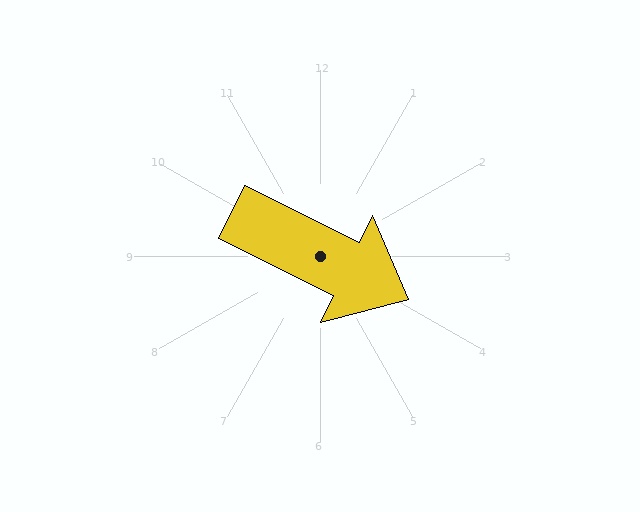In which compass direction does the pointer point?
Southeast.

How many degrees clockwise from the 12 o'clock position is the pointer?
Approximately 116 degrees.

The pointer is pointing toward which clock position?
Roughly 4 o'clock.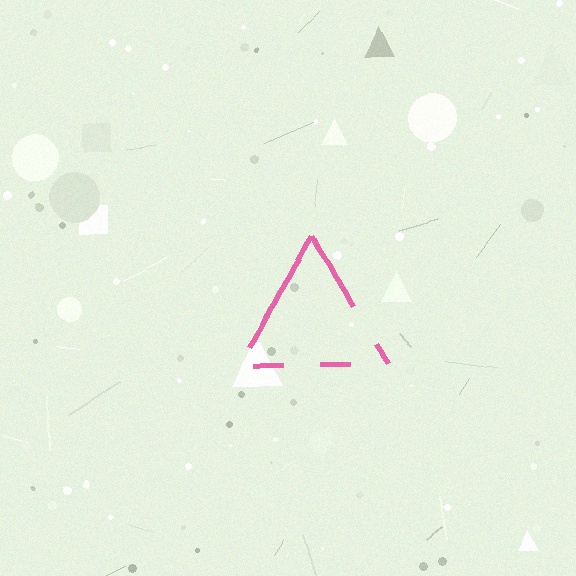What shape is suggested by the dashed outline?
The dashed outline suggests a triangle.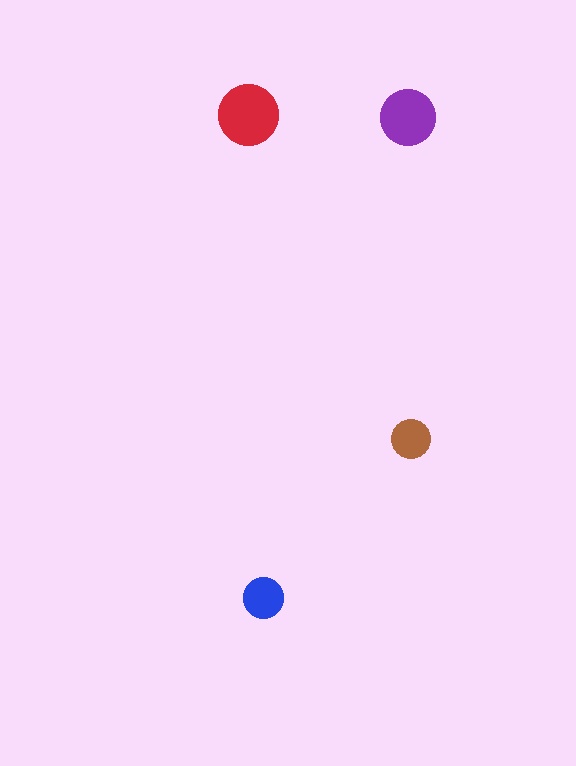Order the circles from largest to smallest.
the red one, the purple one, the blue one, the brown one.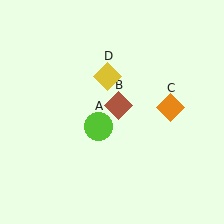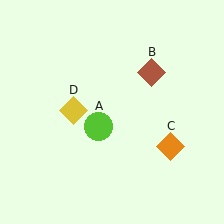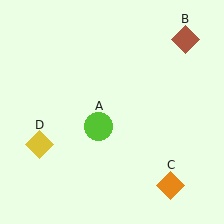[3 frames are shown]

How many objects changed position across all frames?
3 objects changed position: brown diamond (object B), orange diamond (object C), yellow diamond (object D).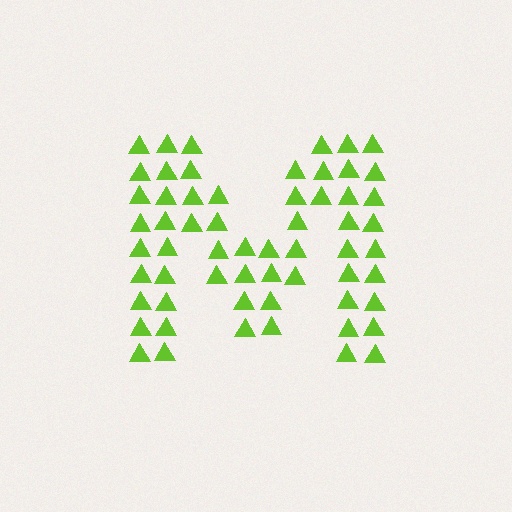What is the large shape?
The large shape is the letter M.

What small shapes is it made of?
It is made of small triangles.